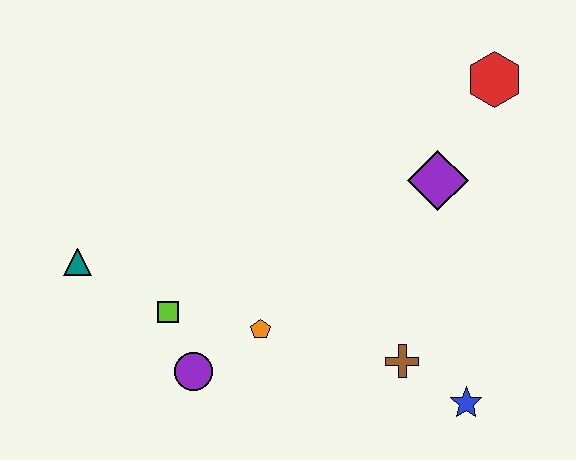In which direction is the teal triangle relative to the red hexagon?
The teal triangle is to the left of the red hexagon.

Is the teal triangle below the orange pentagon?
No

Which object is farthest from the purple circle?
The red hexagon is farthest from the purple circle.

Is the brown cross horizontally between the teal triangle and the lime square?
No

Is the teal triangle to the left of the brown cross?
Yes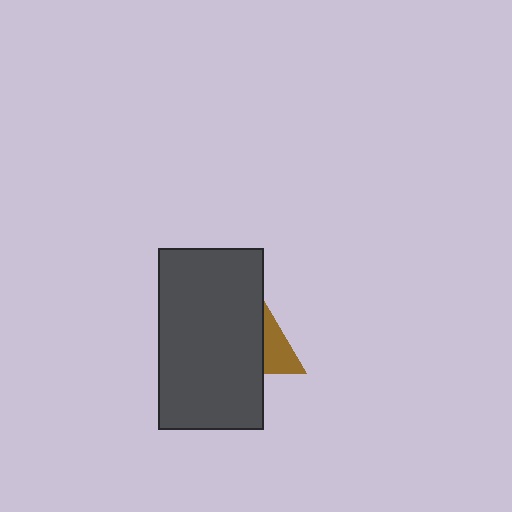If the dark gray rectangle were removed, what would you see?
You would see the complete brown triangle.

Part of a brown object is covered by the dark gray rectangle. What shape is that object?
It is a triangle.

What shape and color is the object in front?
The object in front is a dark gray rectangle.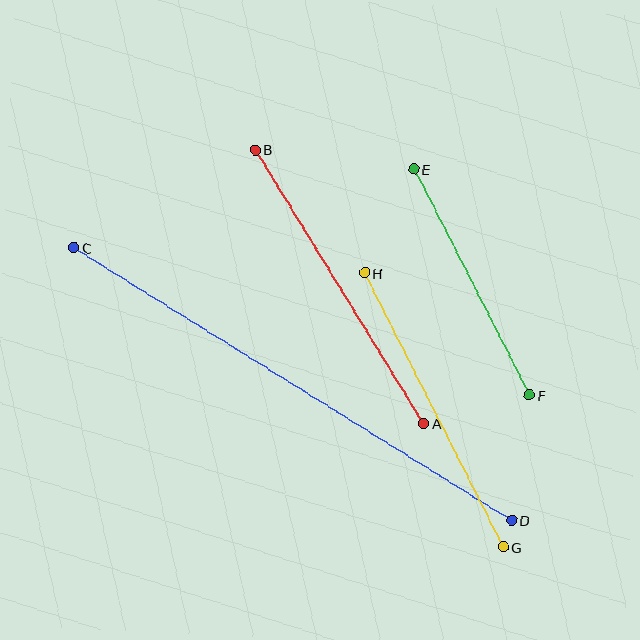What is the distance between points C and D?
The distance is approximately 516 pixels.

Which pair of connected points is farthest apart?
Points C and D are farthest apart.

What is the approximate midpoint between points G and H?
The midpoint is at approximately (434, 410) pixels.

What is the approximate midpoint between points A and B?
The midpoint is at approximately (340, 287) pixels.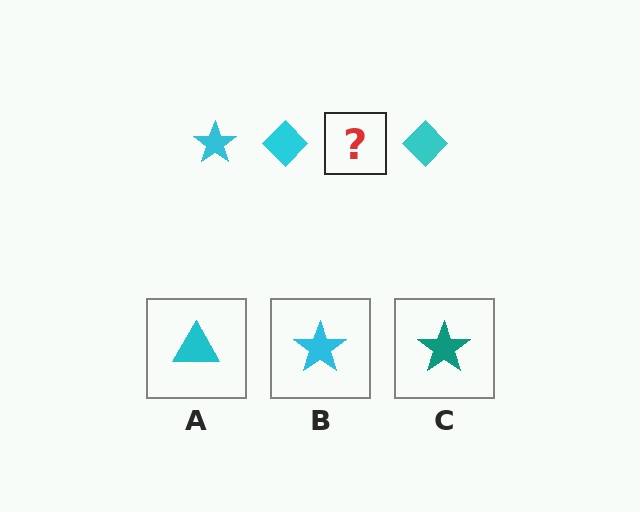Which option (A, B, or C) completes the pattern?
B.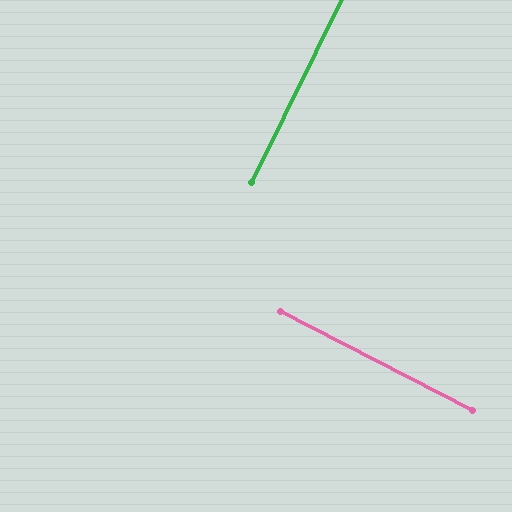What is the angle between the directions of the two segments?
Approximately 89 degrees.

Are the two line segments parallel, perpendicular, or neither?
Perpendicular — they meet at approximately 89°.